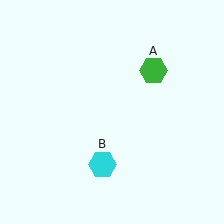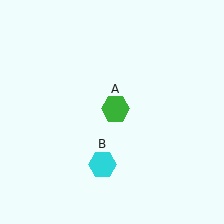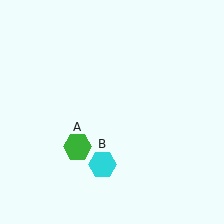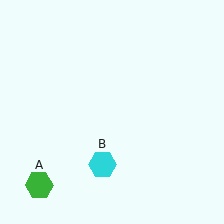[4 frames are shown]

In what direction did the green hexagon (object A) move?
The green hexagon (object A) moved down and to the left.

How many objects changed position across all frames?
1 object changed position: green hexagon (object A).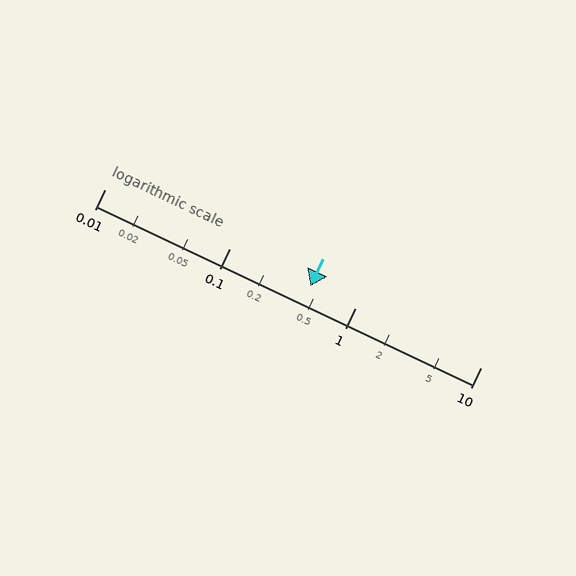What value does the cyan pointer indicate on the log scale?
The pointer indicates approximately 0.44.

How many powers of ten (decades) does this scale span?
The scale spans 3 decades, from 0.01 to 10.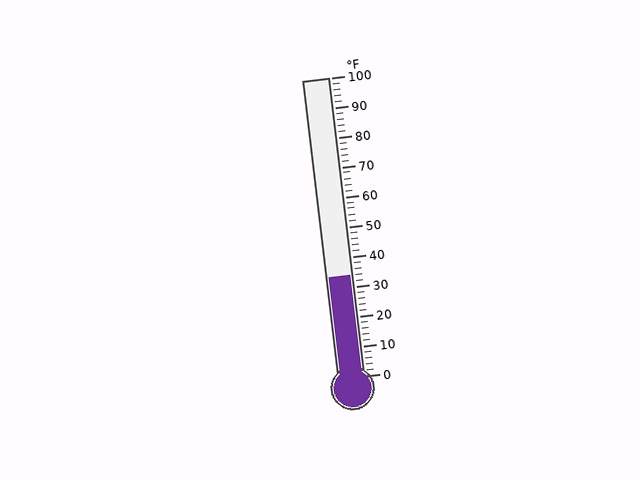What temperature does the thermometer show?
The thermometer shows approximately 34°F.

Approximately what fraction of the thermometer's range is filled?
The thermometer is filled to approximately 35% of its range.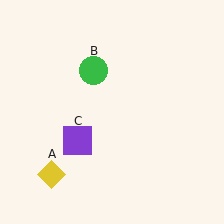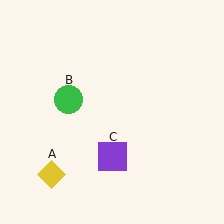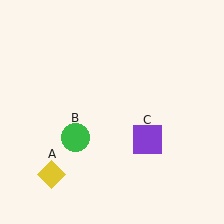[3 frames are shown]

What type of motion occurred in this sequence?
The green circle (object B), purple square (object C) rotated counterclockwise around the center of the scene.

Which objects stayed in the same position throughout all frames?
Yellow diamond (object A) remained stationary.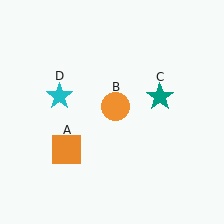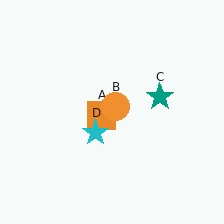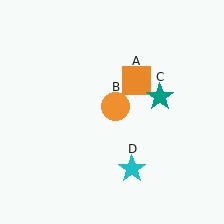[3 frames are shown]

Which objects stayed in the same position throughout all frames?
Orange circle (object B) and teal star (object C) remained stationary.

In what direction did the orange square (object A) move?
The orange square (object A) moved up and to the right.